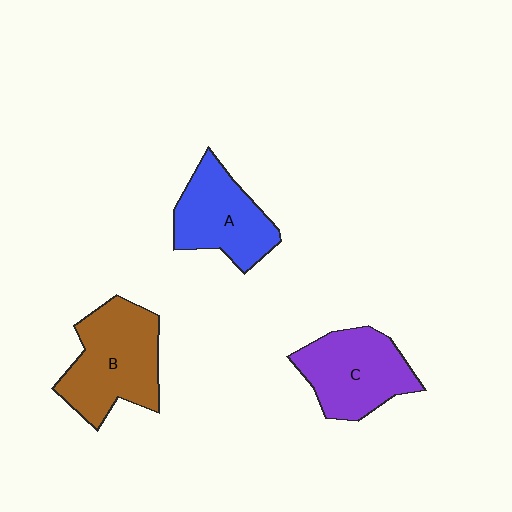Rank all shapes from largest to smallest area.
From largest to smallest: B (brown), C (purple), A (blue).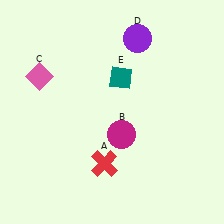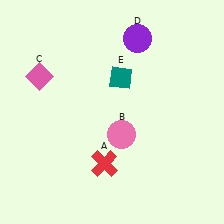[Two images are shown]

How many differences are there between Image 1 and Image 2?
There is 1 difference between the two images.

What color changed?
The circle (B) changed from magenta in Image 1 to pink in Image 2.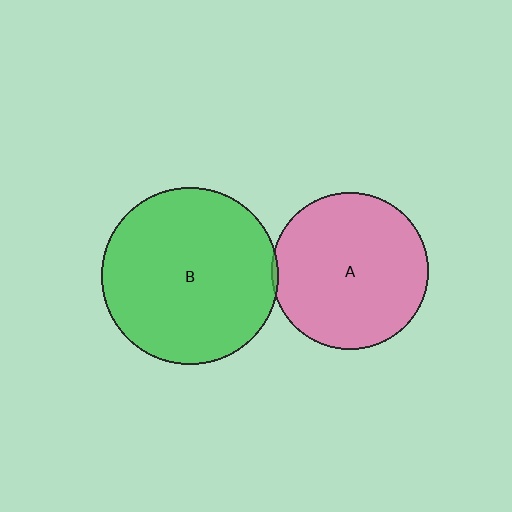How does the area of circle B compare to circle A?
Approximately 1.3 times.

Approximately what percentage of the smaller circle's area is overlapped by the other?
Approximately 5%.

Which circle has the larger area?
Circle B (green).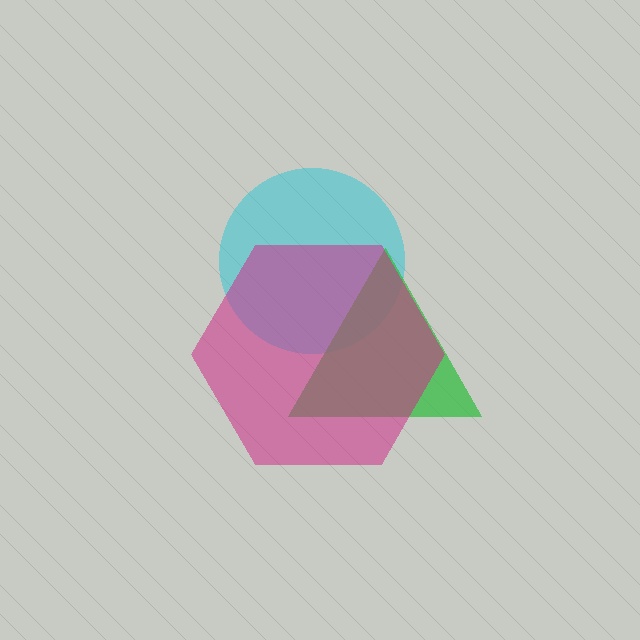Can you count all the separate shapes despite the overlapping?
Yes, there are 3 separate shapes.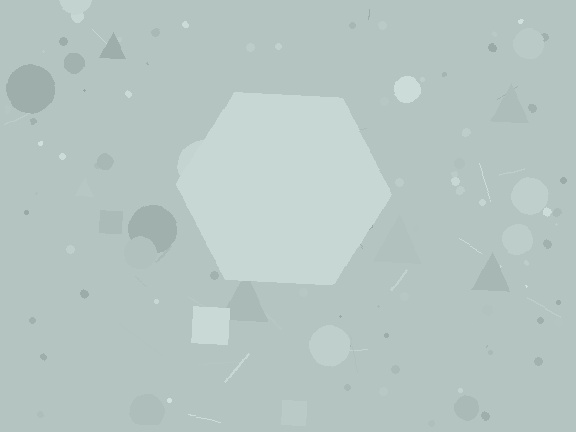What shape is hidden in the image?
A hexagon is hidden in the image.